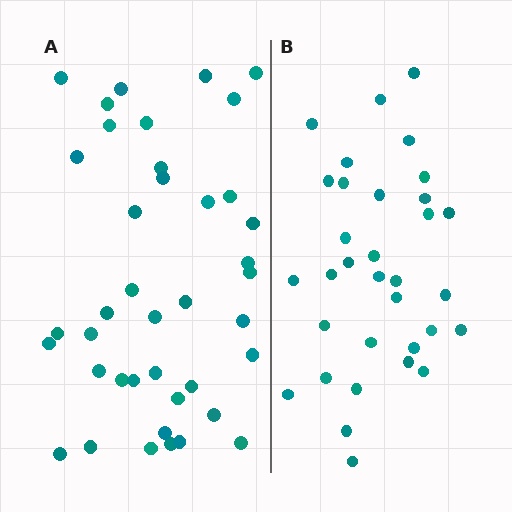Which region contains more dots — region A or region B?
Region A (the left region) has more dots.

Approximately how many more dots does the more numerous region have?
Region A has roughly 8 or so more dots than region B.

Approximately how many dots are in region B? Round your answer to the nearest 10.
About 30 dots. (The exact count is 33, which rounds to 30.)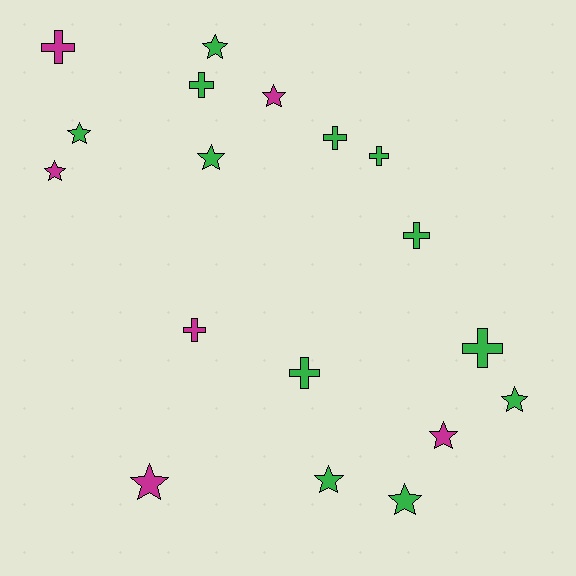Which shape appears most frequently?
Star, with 10 objects.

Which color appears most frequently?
Green, with 12 objects.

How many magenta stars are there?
There are 4 magenta stars.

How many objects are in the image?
There are 18 objects.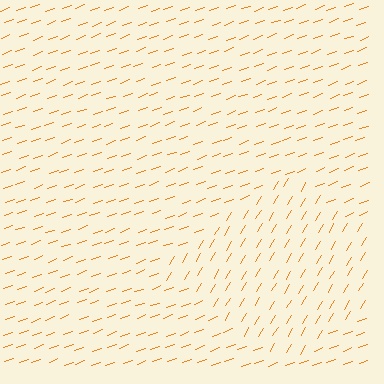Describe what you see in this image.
The image is filled with small orange line segments. A diamond region in the image has lines oriented differently from the surrounding lines, creating a visible texture boundary.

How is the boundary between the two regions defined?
The boundary is defined purely by a change in line orientation (approximately 39 degrees difference). All lines are the same color and thickness.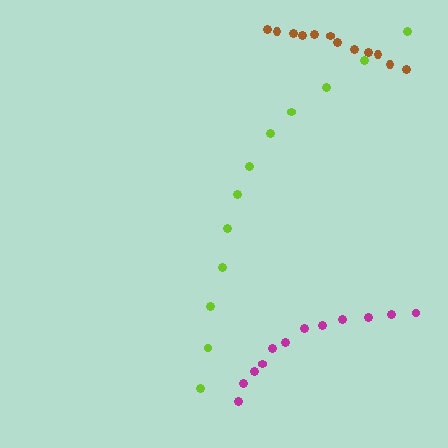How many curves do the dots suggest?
There are 3 distinct paths.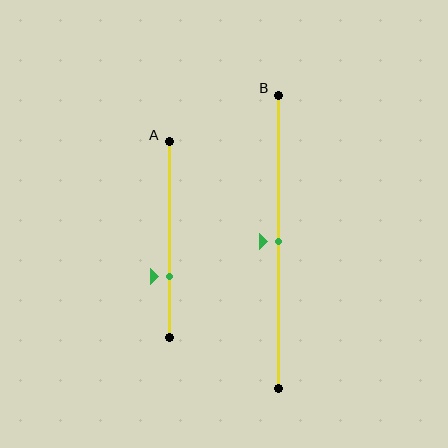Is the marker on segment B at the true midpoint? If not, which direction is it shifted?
Yes, the marker on segment B is at the true midpoint.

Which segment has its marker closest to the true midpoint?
Segment B has its marker closest to the true midpoint.